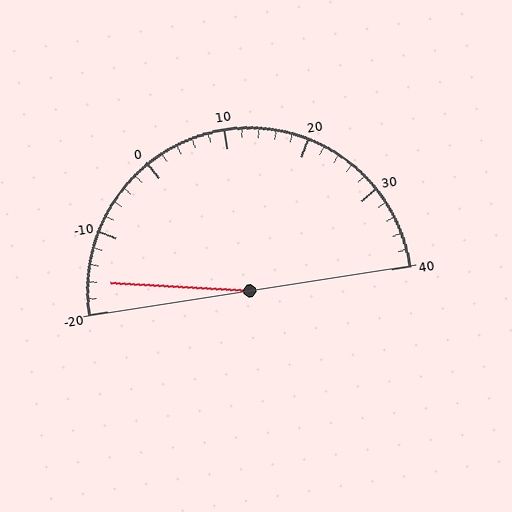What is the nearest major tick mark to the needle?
The nearest major tick mark is -20.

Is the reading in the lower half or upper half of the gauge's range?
The reading is in the lower half of the range (-20 to 40).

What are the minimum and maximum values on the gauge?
The gauge ranges from -20 to 40.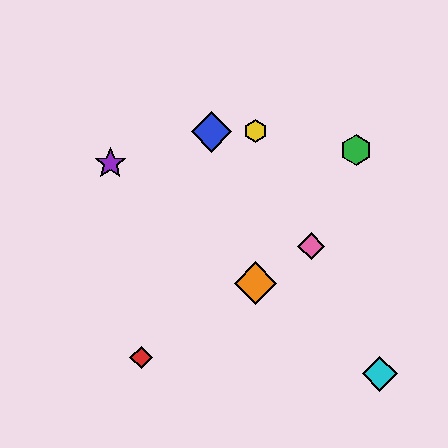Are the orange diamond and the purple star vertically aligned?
No, the orange diamond is at x≈256 and the purple star is at x≈110.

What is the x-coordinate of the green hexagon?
The green hexagon is at x≈356.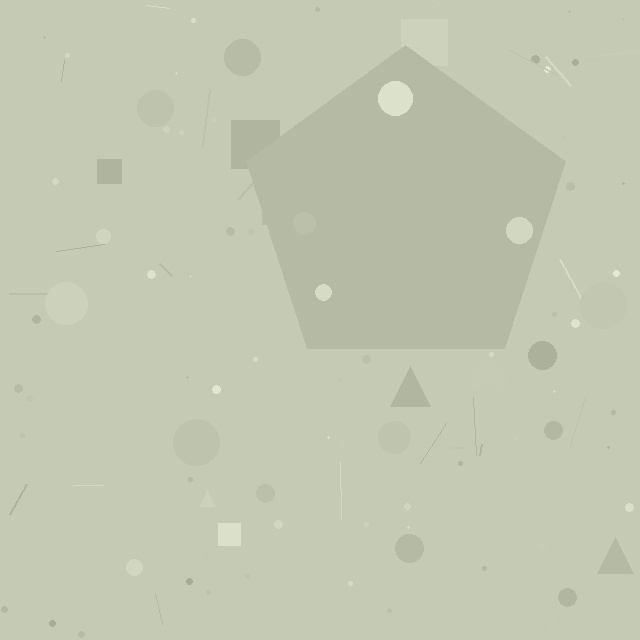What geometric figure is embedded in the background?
A pentagon is embedded in the background.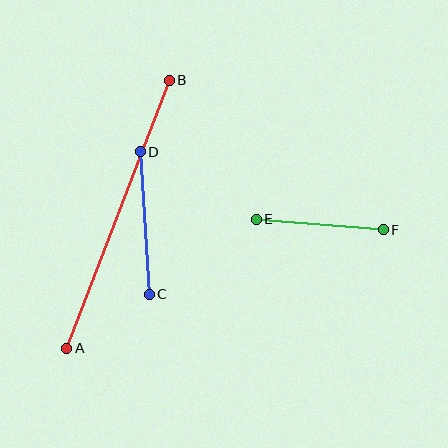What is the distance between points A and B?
The distance is approximately 287 pixels.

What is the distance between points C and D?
The distance is approximately 143 pixels.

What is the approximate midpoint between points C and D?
The midpoint is at approximately (145, 223) pixels.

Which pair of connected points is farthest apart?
Points A and B are farthest apart.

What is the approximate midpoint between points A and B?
The midpoint is at approximately (118, 214) pixels.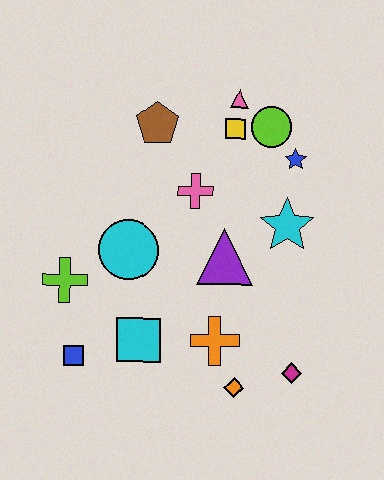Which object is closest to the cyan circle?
The lime cross is closest to the cyan circle.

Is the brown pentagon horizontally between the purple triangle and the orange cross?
No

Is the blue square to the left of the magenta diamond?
Yes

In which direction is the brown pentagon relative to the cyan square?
The brown pentagon is above the cyan square.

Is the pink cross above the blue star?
No